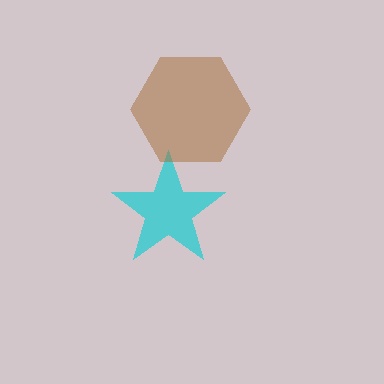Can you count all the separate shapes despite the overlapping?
Yes, there are 2 separate shapes.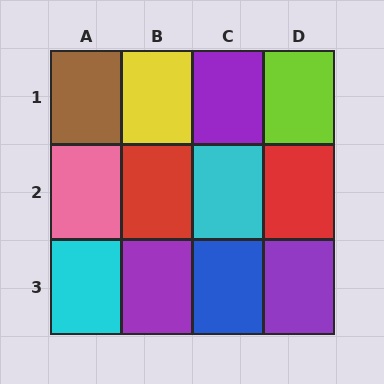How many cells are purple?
3 cells are purple.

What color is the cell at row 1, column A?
Brown.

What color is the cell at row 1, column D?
Lime.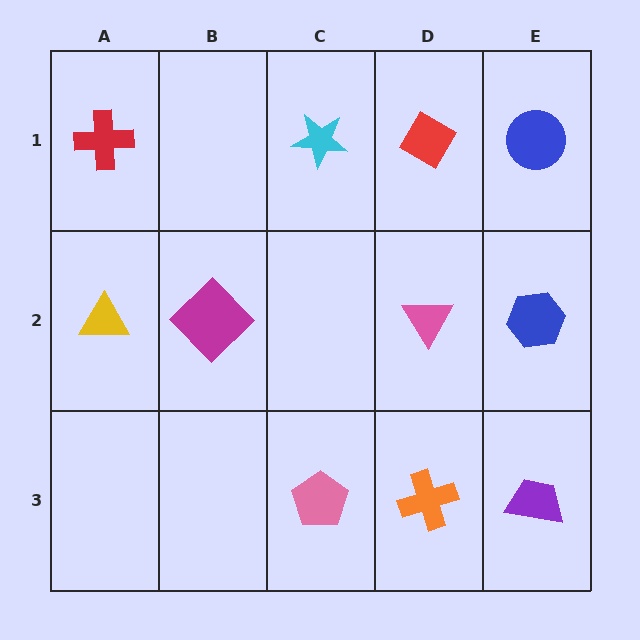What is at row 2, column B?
A magenta diamond.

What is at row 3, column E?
A purple trapezoid.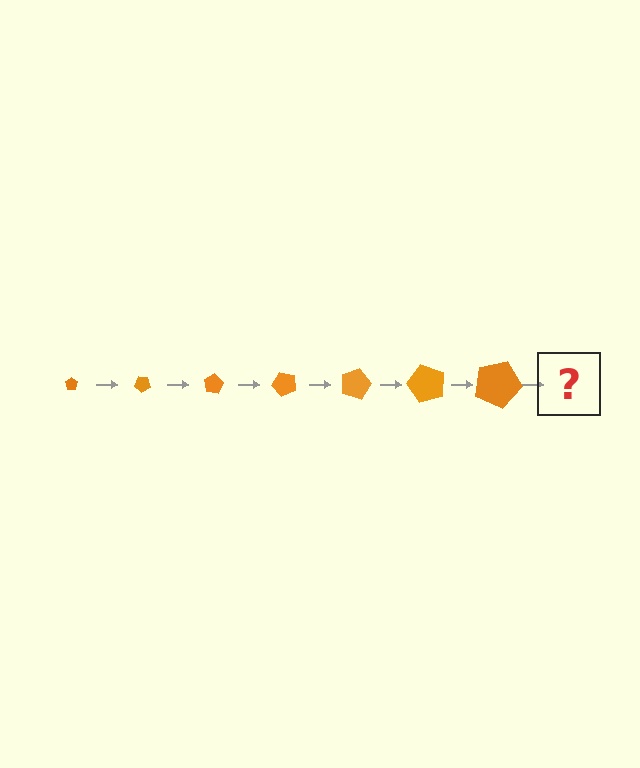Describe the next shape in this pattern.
It should be a pentagon, larger than the previous one and rotated 280 degrees from the start.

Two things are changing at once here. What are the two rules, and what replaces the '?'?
The two rules are that the pentagon grows larger each step and it rotates 40 degrees each step. The '?' should be a pentagon, larger than the previous one and rotated 280 degrees from the start.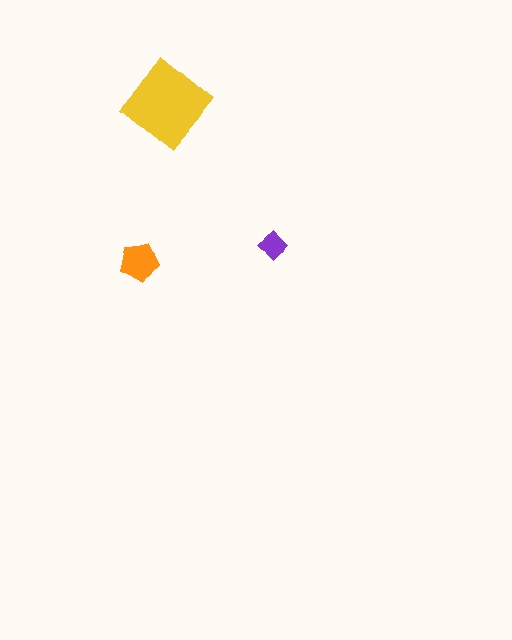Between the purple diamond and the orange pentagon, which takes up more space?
The orange pentagon.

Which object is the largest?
The yellow diamond.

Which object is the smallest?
The purple diamond.